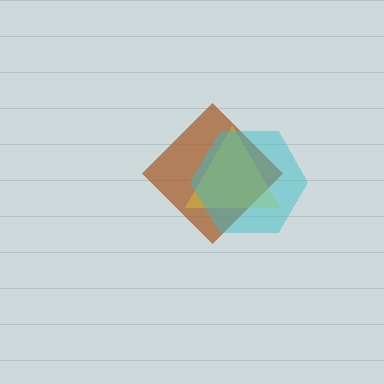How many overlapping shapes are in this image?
There are 3 overlapping shapes in the image.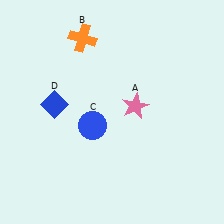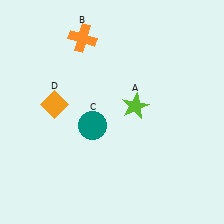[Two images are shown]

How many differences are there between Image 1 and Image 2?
There are 3 differences between the two images.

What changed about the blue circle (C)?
In Image 1, C is blue. In Image 2, it changed to teal.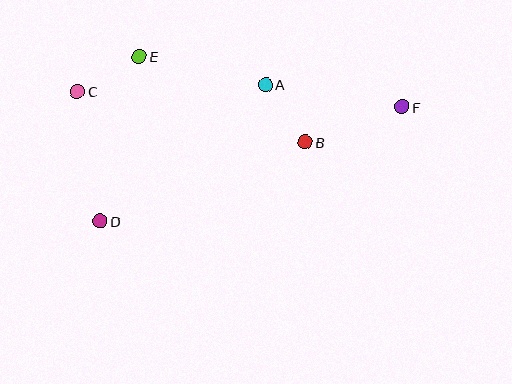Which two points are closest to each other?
Points A and B are closest to each other.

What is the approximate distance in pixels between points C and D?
The distance between C and D is approximately 131 pixels.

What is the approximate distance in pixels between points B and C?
The distance between B and C is approximately 234 pixels.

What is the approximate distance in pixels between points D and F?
The distance between D and F is approximately 323 pixels.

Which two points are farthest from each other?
Points C and F are farthest from each other.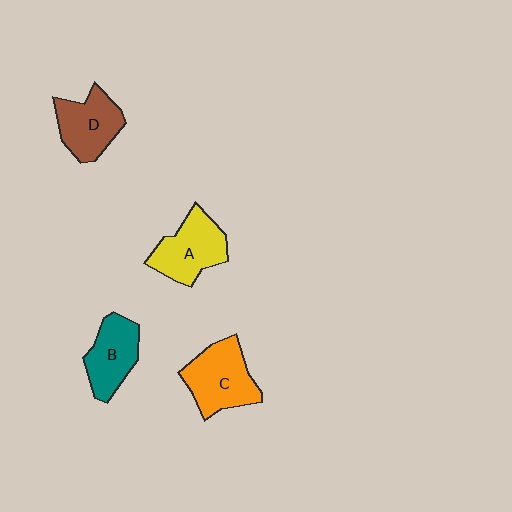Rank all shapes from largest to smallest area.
From largest to smallest: C (orange), A (yellow), D (brown), B (teal).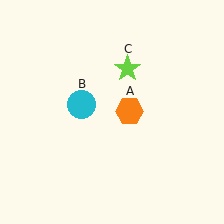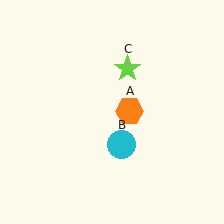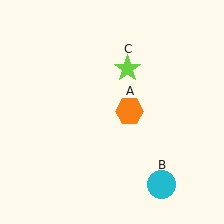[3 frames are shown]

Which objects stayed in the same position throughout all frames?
Orange hexagon (object A) and lime star (object C) remained stationary.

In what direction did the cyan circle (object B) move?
The cyan circle (object B) moved down and to the right.